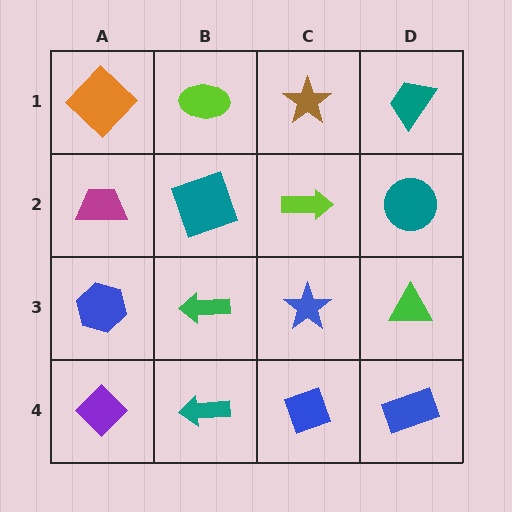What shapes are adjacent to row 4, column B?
A green arrow (row 3, column B), a purple diamond (row 4, column A), a blue diamond (row 4, column C).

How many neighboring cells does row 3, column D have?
3.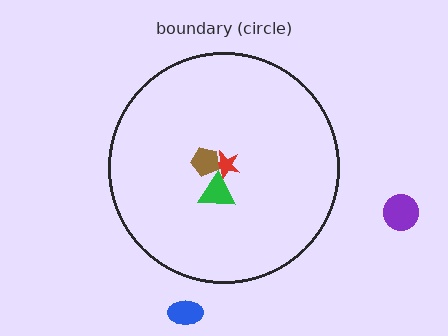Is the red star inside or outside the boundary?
Inside.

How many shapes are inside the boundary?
3 inside, 2 outside.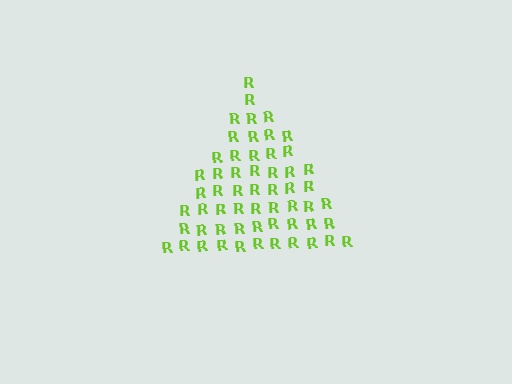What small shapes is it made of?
It is made of small letter R's.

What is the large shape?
The large shape is a triangle.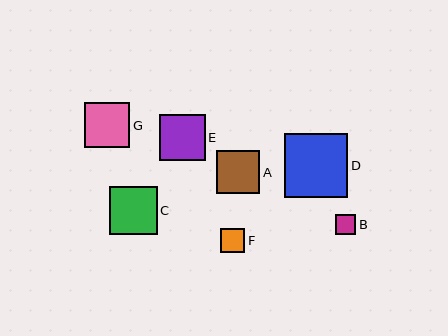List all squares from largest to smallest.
From largest to smallest: D, C, E, G, A, F, B.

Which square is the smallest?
Square B is the smallest with a size of approximately 20 pixels.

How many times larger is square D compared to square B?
Square D is approximately 3.2 times the size of square B.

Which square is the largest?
Square D is the largest with a size of approximately 63 pixels.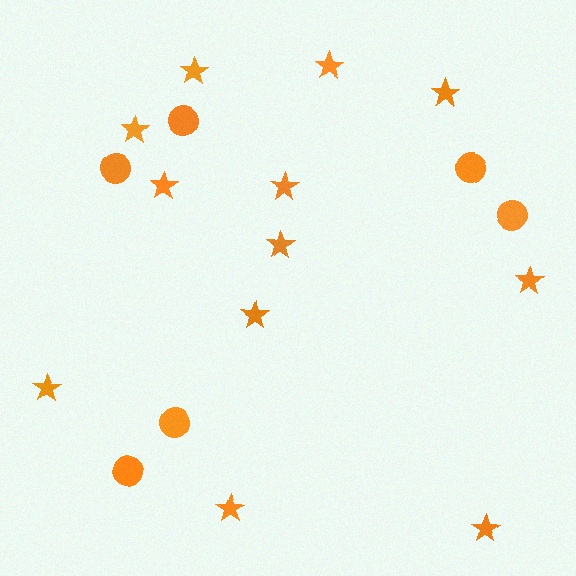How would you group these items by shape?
There are 2 groups: one group of stars (12) and one group of circles (6).